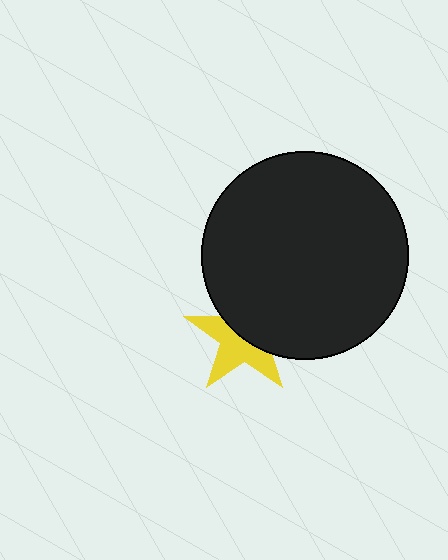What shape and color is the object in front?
The object in front is a black circle.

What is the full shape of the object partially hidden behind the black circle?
The partially hidden object is a yellow star.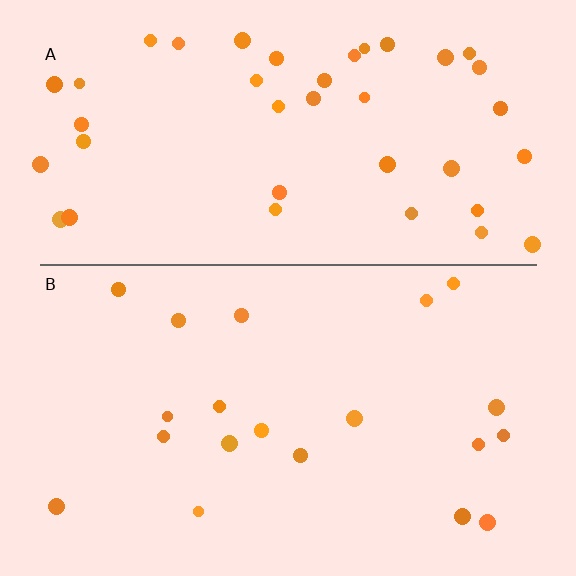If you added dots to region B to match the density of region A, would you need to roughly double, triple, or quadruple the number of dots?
Approximately double.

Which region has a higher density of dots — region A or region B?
A (the top).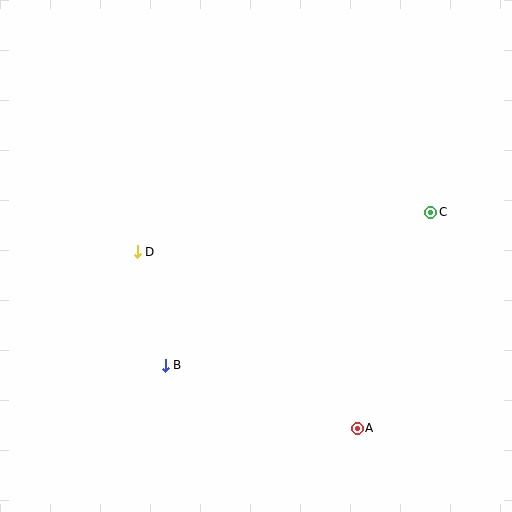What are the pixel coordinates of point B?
Point B is at (165, 365).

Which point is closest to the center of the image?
Point D at (137, 252) is closest to the center.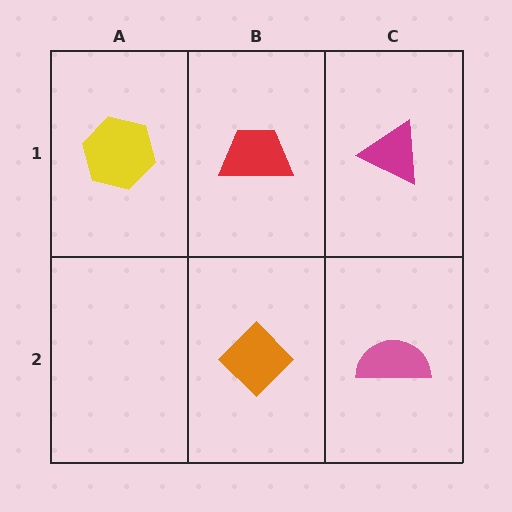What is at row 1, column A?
A yellow hexagon.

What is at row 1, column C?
A magenta triangle.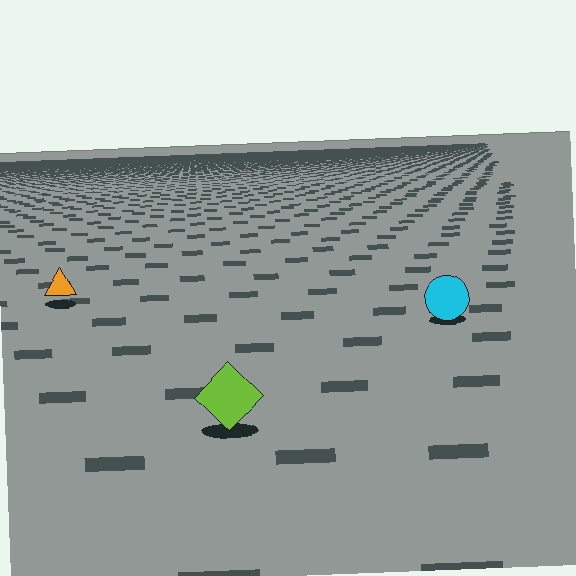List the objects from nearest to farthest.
From nearest to farthest: the lime diamond, the cyan circle, the orange triangle.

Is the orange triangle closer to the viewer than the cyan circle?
No. The cyan circle is closer — you can tell from the texture gradient: the ground texture is coarser near it.